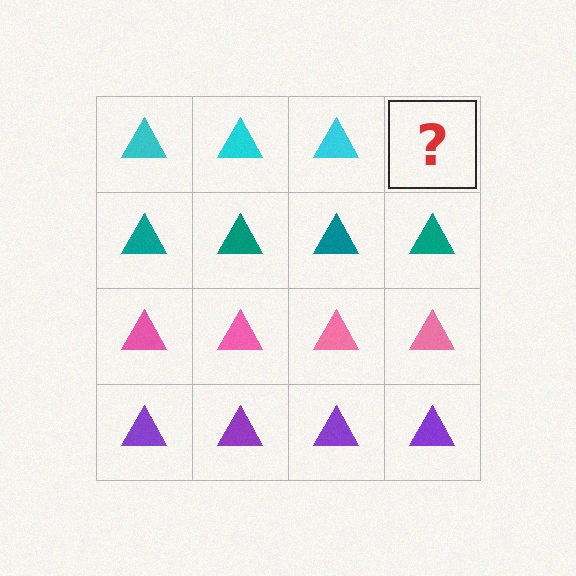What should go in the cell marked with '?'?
The missing cell should contain a cyan triangle.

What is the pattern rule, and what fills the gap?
The rule is that each row has a consistent color. The gap should be filled with a cyan triangle.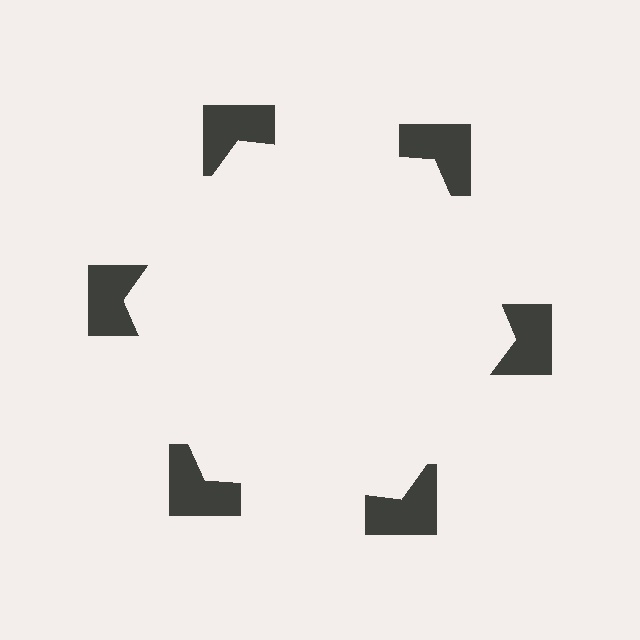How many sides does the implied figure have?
6 sides.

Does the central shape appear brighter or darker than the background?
It typically appears slightly brighter than the background, even though no actual brightness change is drawn.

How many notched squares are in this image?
There are 6 — one at each vertex of the illusory hexagon.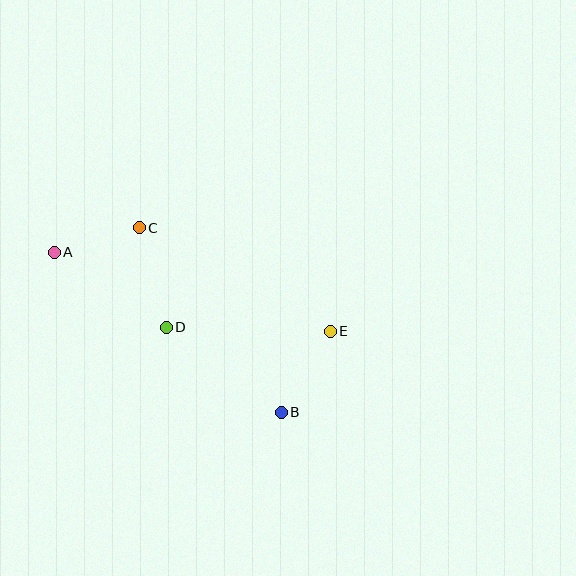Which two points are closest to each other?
Points A and C are closest to each other.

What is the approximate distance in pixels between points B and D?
The distance between B and D is approximately 143 pixels.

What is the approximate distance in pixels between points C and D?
The distance between C and D is approximately 103 pixels.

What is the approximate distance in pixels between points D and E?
The distance between D and E is approximately 164 pixels.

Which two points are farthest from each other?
Points A and E are farthest from each other.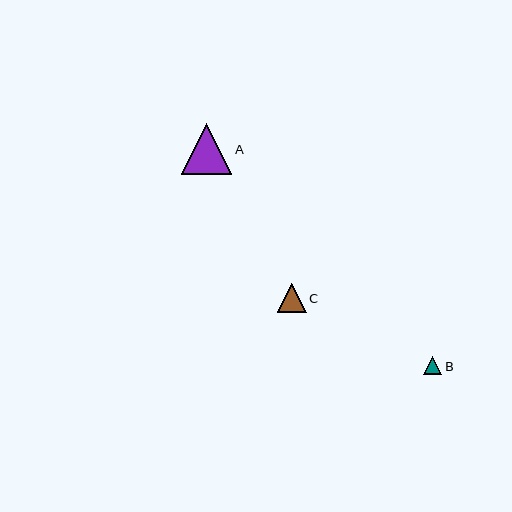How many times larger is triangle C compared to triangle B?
Triangle C is approximately 1.6 times the size of triangle B.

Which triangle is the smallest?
Triangle B is the smallest with a size of approximately 19 pixels.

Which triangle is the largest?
Triangle A is the largest with a size of approximately 50 pixels.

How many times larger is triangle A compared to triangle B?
Triangle A is approximately 2.7 times the size of triangle B.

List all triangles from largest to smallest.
From largest to smallest: A, C, B.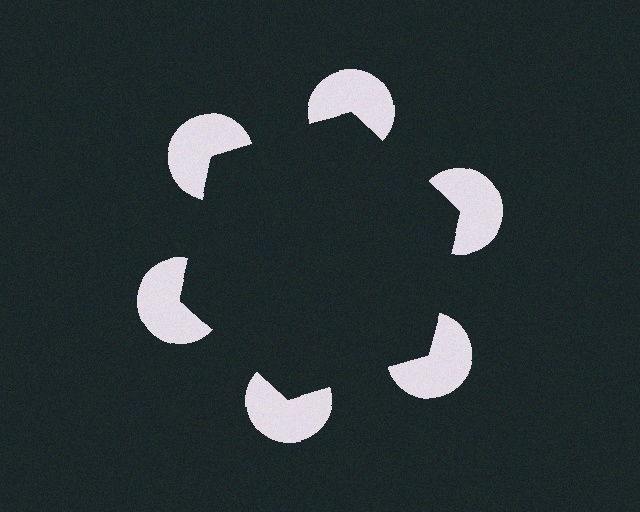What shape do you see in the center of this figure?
An illusory hexagon — its edges are inferred from the aligned wedge cuts in the pac-man discs, not physically drawn.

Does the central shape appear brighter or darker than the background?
It typically appears slightly darker than the background, even though no actual brightness change is drawn.